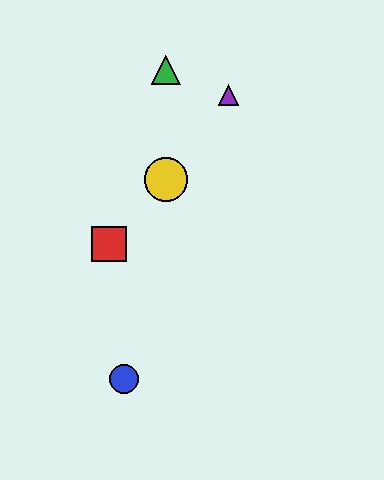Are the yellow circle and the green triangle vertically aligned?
Yes, both are at x≈166.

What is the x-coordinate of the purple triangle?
The purple triangle is at x≈229.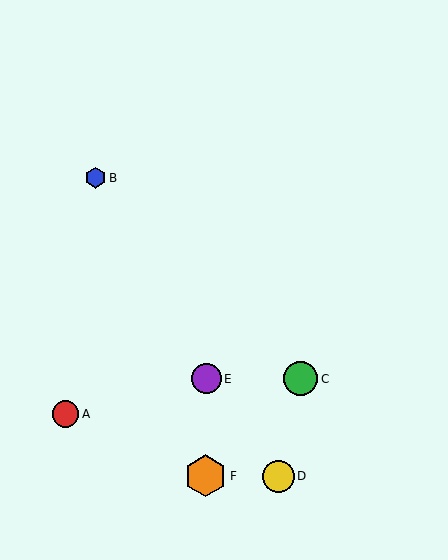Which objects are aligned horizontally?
Objects C, E are aligned horizontally.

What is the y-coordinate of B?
Object B is at y≈178.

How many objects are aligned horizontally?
2 objects (C, E) are aligned horizontally.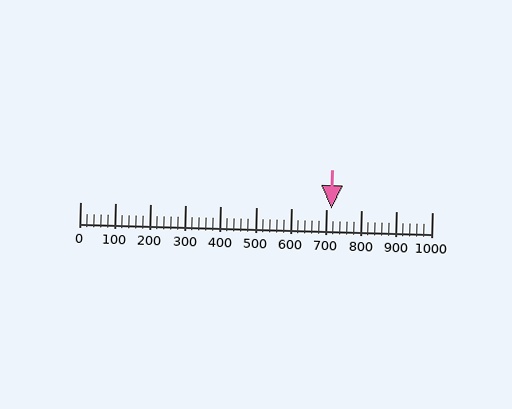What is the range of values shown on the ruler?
The ruler shows values from 0 to 1000.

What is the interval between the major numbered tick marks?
The major tick marks are spaced 100 units apart.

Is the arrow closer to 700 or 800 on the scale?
The arrow is closer to 700.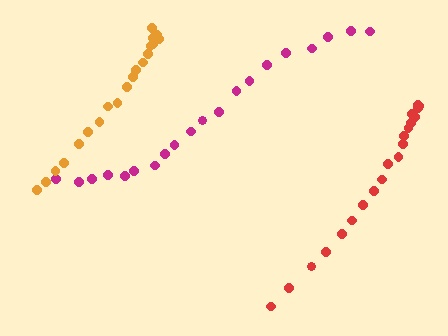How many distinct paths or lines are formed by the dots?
There are 3 distinct paths.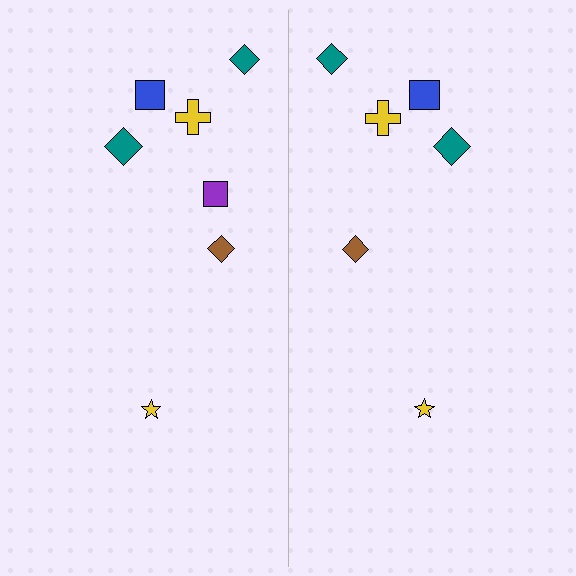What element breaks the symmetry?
A purple square is missing from the right side.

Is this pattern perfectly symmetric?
No, the pattern is not perfectly symmetric. A purple square is missing from the right side.